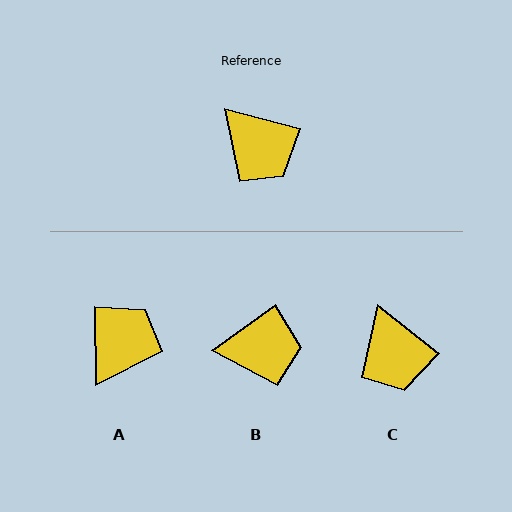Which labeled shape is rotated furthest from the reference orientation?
A, about 106 degrees away.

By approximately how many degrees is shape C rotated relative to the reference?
Approximately 23 degrees clockwise.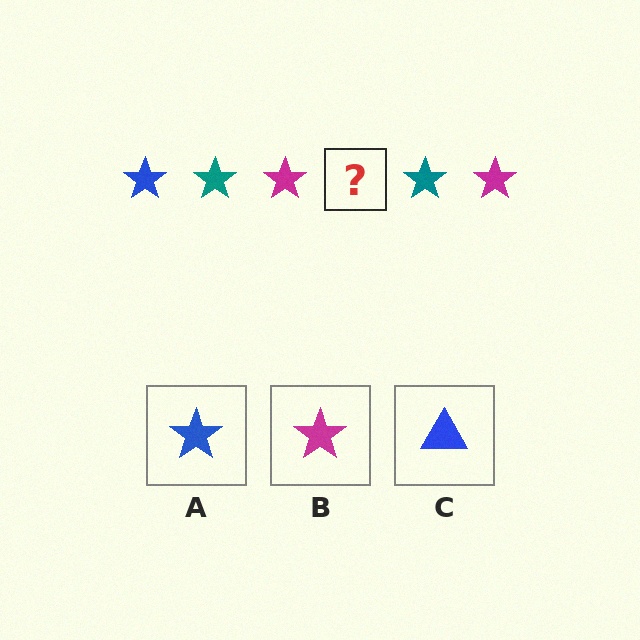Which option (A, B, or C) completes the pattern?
A.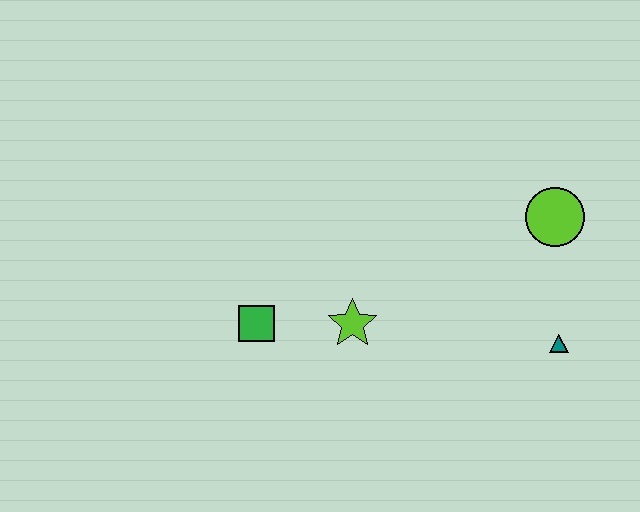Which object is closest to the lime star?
The green square is closest to the lime star.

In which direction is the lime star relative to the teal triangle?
The lime star is to the left of the teal triangle.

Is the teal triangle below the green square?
Yes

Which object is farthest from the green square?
The lime circle is farthest from the green square.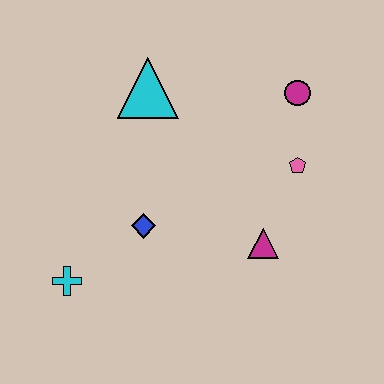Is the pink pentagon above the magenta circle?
No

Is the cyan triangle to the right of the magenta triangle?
No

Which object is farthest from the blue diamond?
The magenta circle is farthest from the blue diamond.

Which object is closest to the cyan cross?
The blue diamond is closest to the cyan cross.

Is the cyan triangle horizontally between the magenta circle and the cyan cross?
Yes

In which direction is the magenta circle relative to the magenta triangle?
The magenta circle is above the magenta triangle.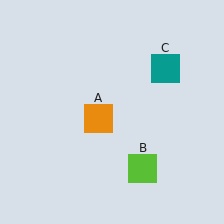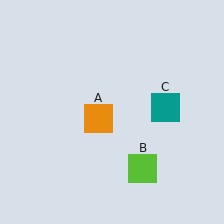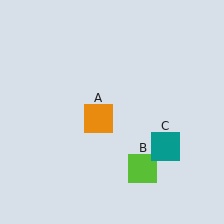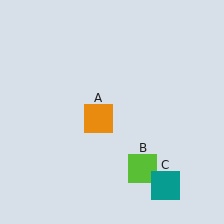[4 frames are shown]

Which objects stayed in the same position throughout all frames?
Orange square (object A) and lime square (object B) remained stationary.